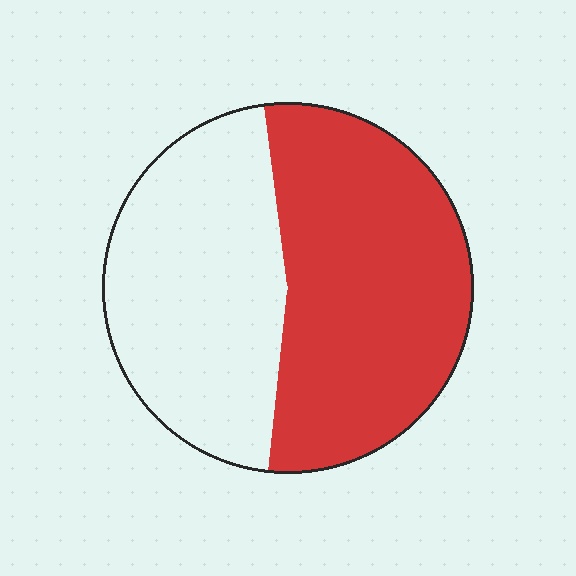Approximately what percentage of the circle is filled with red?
Approximately 55%.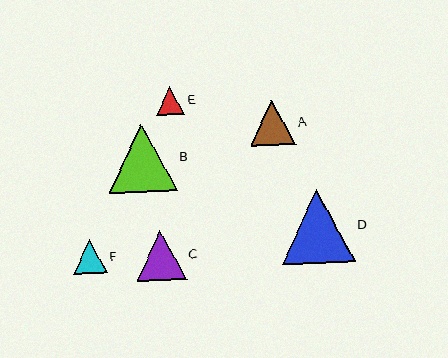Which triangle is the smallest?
Triangle E is the smallest with a size of approximately 29 pixels.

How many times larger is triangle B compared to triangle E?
Triangle B is approximately 2.4 times the size of triangle E.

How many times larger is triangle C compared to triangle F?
Triangle C is approximately 1.5 times the size of triangle F.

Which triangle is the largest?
Triangle D is the largest with a size of approximately 73 pixels.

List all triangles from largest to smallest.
From largest to smallest: D, B, C, A, F, E.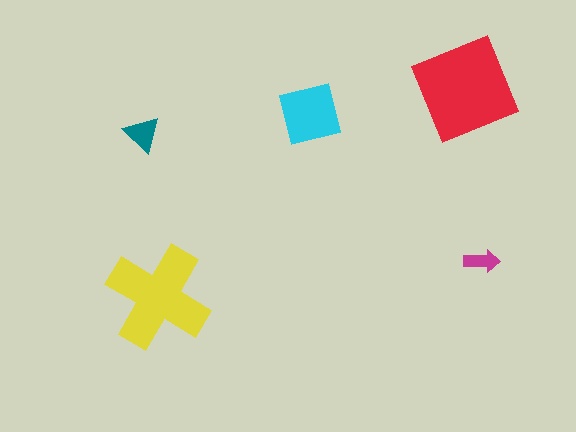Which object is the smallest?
The magenta arrow.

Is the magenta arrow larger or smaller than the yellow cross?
Smaller.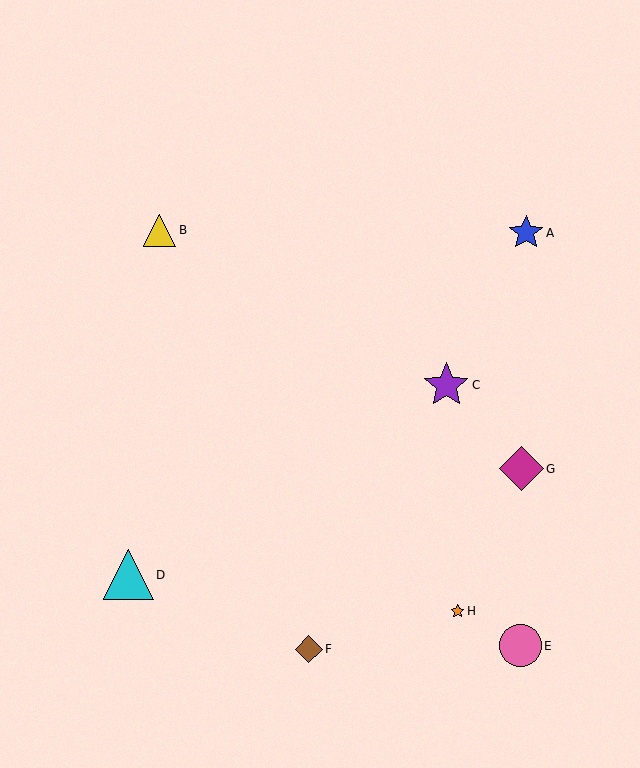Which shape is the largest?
The cyan triangle (labeled D) is the largest.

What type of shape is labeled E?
Shape E is a pink circle.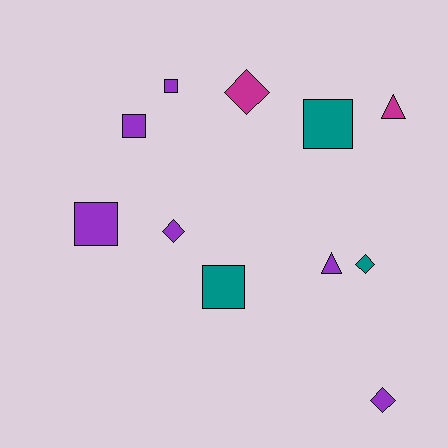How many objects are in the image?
There are 11 objects.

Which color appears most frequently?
Purple, with 6 objects.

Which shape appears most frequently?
Square, with 5 objects.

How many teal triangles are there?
There are no teal triangles.